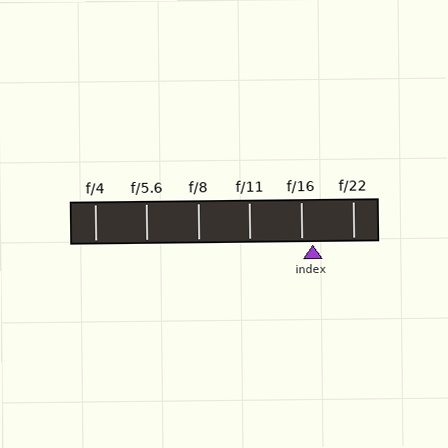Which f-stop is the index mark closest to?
The index mark is closest to f/16.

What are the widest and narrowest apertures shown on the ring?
The widest aperture shown is f/4 and the narrowest is f/22.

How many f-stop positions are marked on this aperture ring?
There are 6 f-stop positions marked.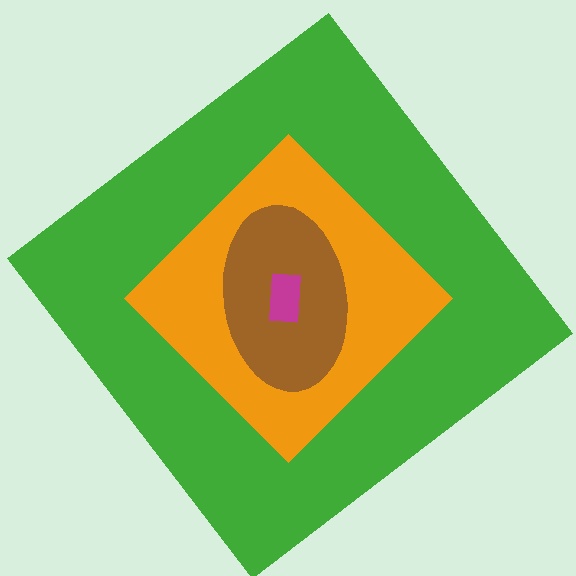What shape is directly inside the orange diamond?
The brown ellipse.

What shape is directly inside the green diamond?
The orange diamond.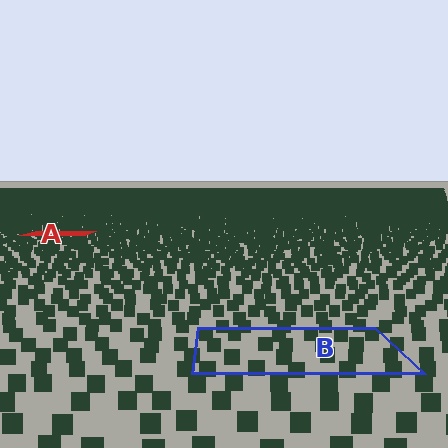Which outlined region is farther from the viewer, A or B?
Region A is farther from the viewer — the texture elements inside it appear smaller and more densely packed.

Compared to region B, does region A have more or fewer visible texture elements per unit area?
Region A has more texture elements per unit area — they are packed more densely because it is farther away.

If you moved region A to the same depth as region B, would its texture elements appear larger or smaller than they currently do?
They would appear larger. At a closer depth, the same texture elements are projected at a bigger on-screen size.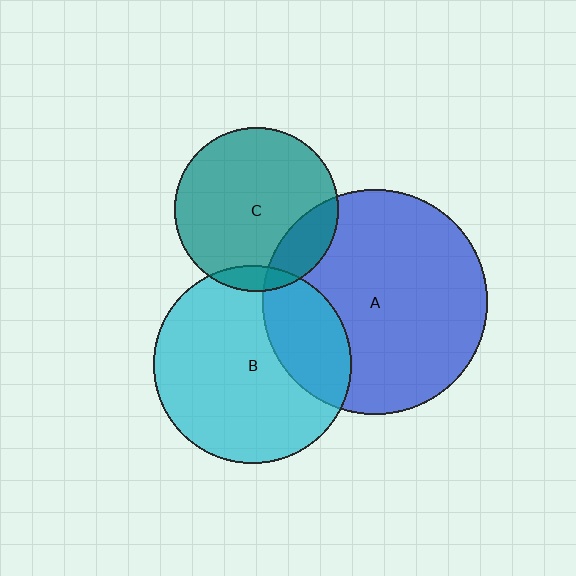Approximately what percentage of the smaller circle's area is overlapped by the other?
Approximately 20%.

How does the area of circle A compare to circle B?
Approximately 1.3 times.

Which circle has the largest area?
Circle A (blue).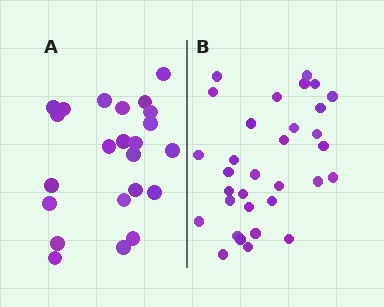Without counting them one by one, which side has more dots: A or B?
Region B (the right region) has more dots.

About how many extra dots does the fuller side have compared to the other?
Region B has roughly 8 or so more dots than region A.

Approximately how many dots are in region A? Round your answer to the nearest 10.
About 20 dots. (The exact count is 23, which rounds to 20.)